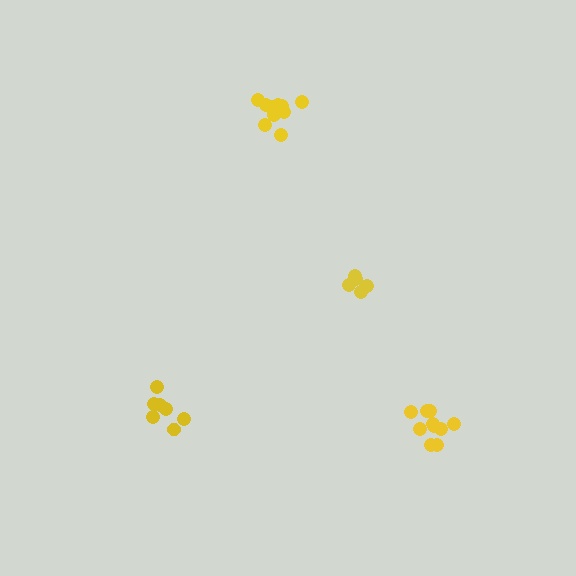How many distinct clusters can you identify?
There are 4 distinct clusters.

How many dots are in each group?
Group 1: 5 dots, Group 2: 7 dots, Group 3: 10 dots, Group 4: 11 dots (33 total).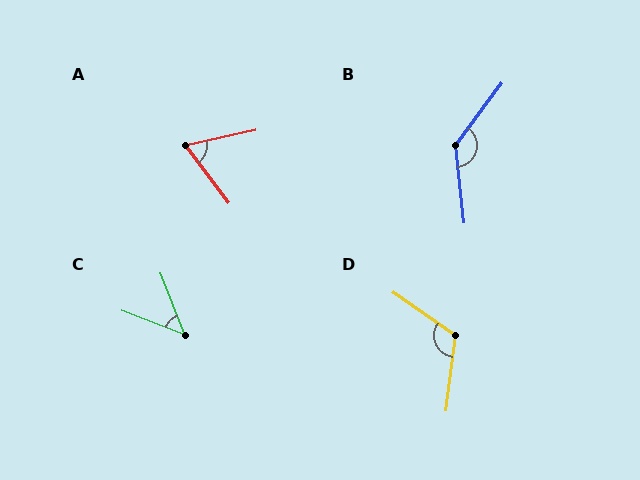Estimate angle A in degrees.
Approximately 65 degrees.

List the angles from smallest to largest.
C (48°), A (65°), D (118°), B (138°).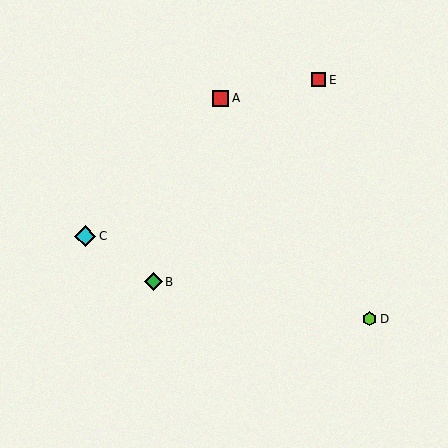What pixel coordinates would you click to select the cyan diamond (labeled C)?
Click at (85, 236) to select the cyan diamond C.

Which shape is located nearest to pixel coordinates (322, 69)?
The red square (labeled E) at (319, 80) is nearest to that location.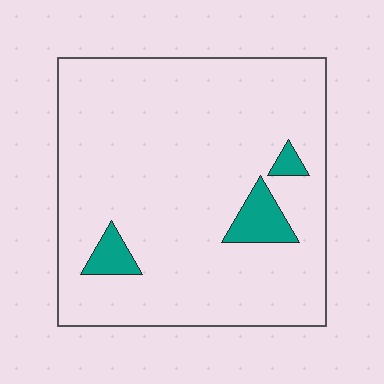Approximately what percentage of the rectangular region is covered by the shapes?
Approximately 5%.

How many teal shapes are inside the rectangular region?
3.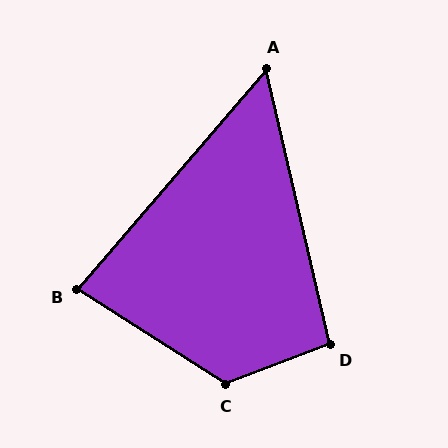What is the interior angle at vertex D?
Approximately 98 degrees (obtuse).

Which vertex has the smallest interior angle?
A, at approximately 54 degrees.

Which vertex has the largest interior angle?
C, at approximately 126 degrees.